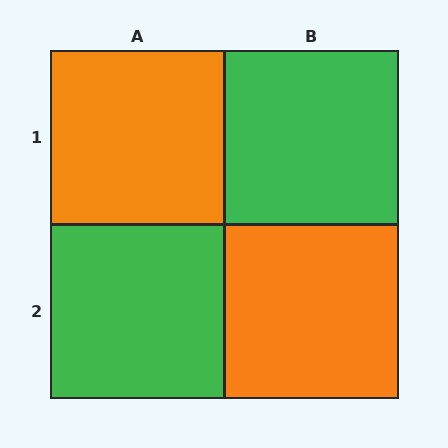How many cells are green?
2 cells are green.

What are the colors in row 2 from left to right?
Green, orange.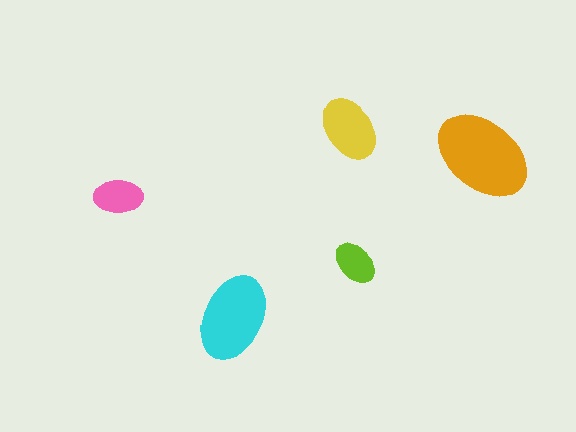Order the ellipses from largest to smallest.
the orange one, the cyan one, the yellow one, the pink one, the lime one.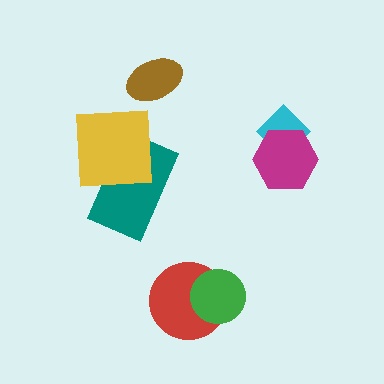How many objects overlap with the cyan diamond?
1 object overlaps with the cyan diamond.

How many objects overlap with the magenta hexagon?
1 object overlaps with the magenta hexagon.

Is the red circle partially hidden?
Yes, it is partially covered by another shape.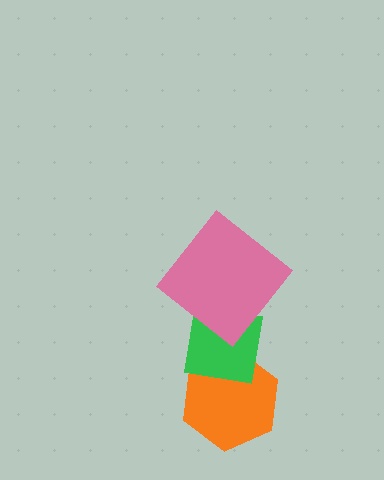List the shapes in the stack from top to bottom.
From top to bottom: the pink diamond, the green square, the orange hexagon.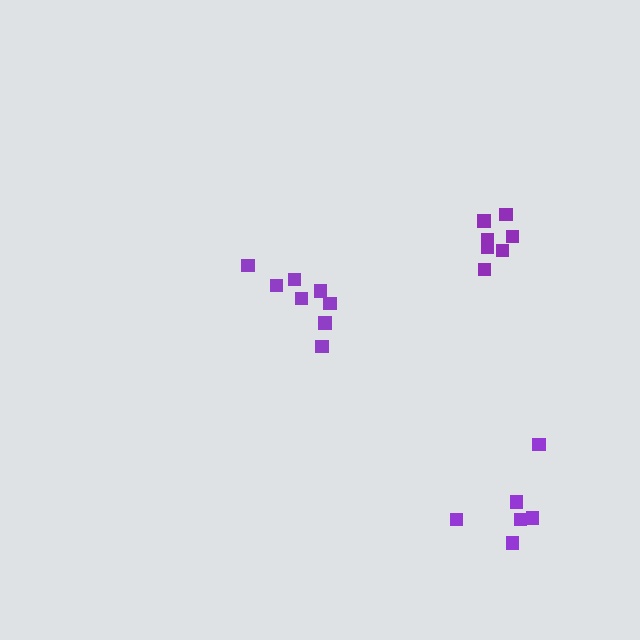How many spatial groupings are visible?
There are 3 spatial groupings.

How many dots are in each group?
Group 1: 8 dots, Group 2: 6 dots, Group 3: 7 dots (21 total).